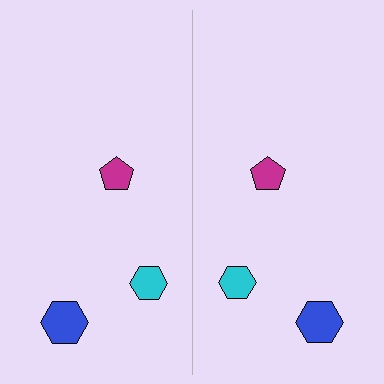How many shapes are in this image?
There are 6 shapes in this image.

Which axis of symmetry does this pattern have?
The pattern has a vertical axis of symmetry running through the center of the image.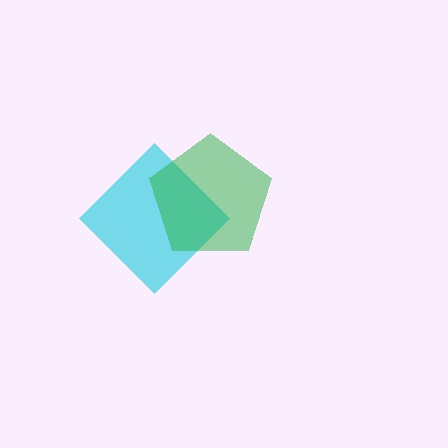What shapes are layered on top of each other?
The layered shapes are: a cyan diamond, a green pentagon.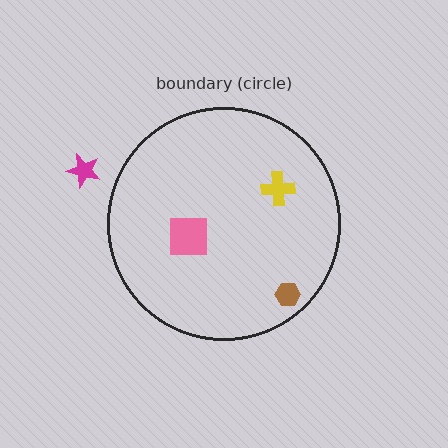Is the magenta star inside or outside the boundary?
Outside.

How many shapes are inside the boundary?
3 inside, 1 outside.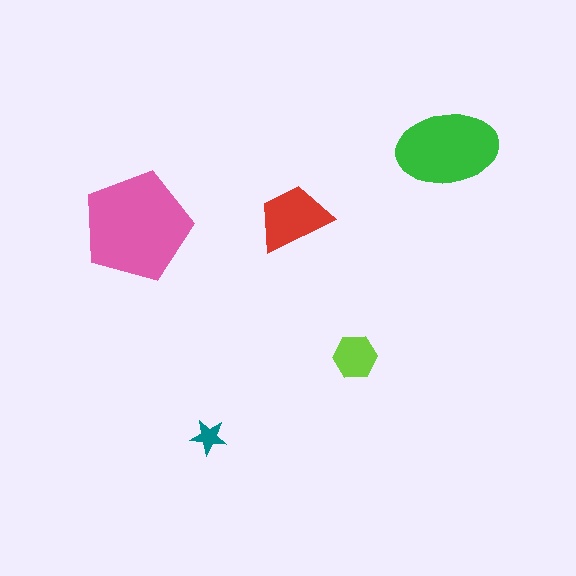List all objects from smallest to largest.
The teal star, the lime hexagon, the red trapezoid, the green ellipse, the pink pentagon.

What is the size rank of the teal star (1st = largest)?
5th.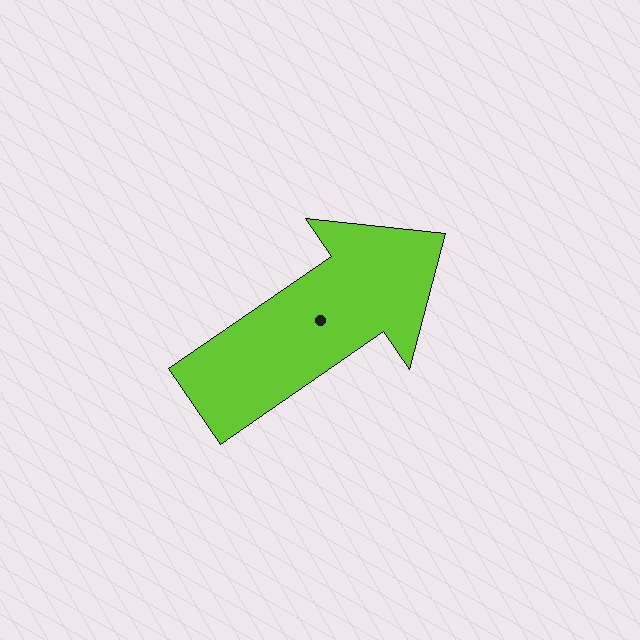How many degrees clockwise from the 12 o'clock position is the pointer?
Approximately 55 degrees.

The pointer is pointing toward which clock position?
Roughly 2 o'clock.